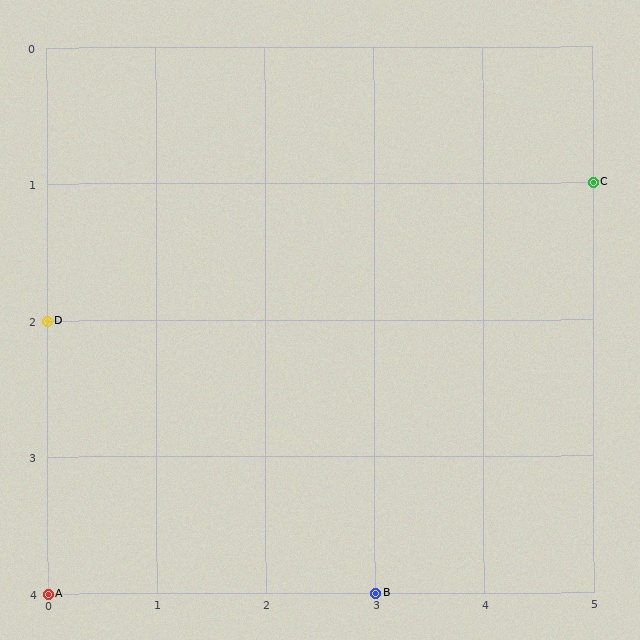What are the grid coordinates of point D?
Point D is at grid coordinates (0, 2).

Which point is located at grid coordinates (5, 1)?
Point C is at (5, 1).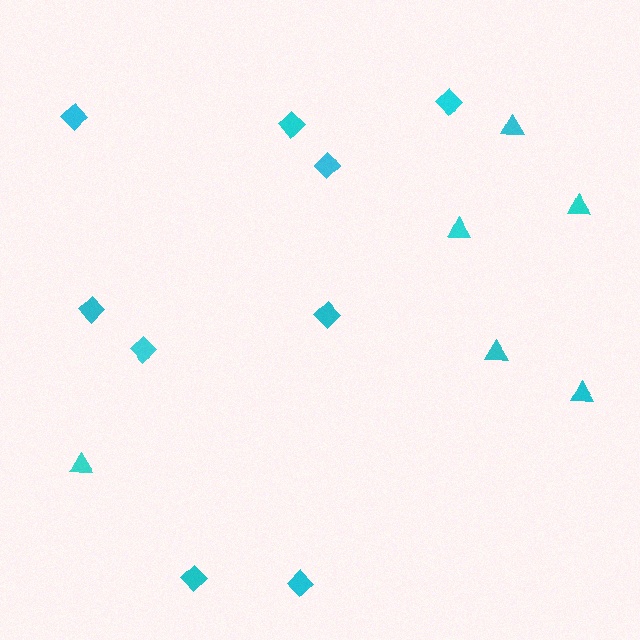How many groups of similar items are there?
There are 2 groups: one group of diamonds (9) and one group of triangles (6).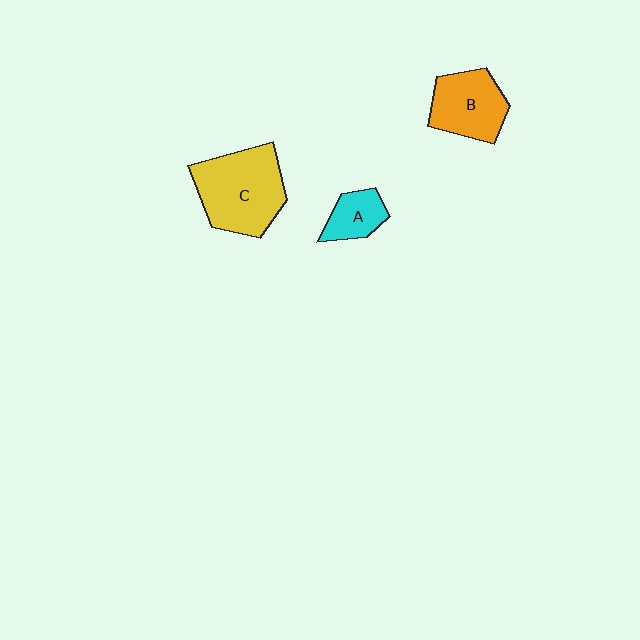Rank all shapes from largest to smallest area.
From largest to smallest: C (yellow), B (orange), A (cyan).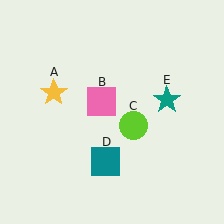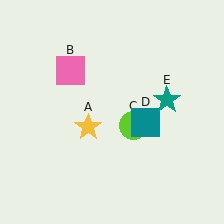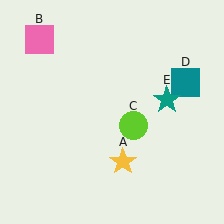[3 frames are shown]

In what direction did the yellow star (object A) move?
The yellow star (object A) moved down and to the right.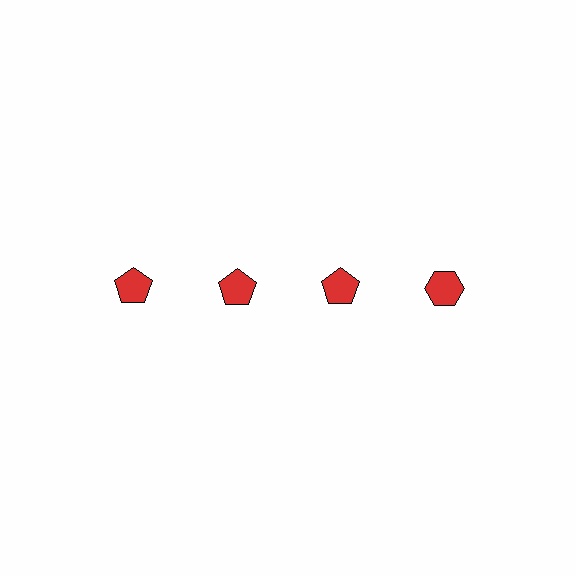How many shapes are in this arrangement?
There are 4 shapes arranged in a grid pattern.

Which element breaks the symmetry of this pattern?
The red hexagon in the top row, second from right column breaks the symmetry. All other shapes are red pentagons.